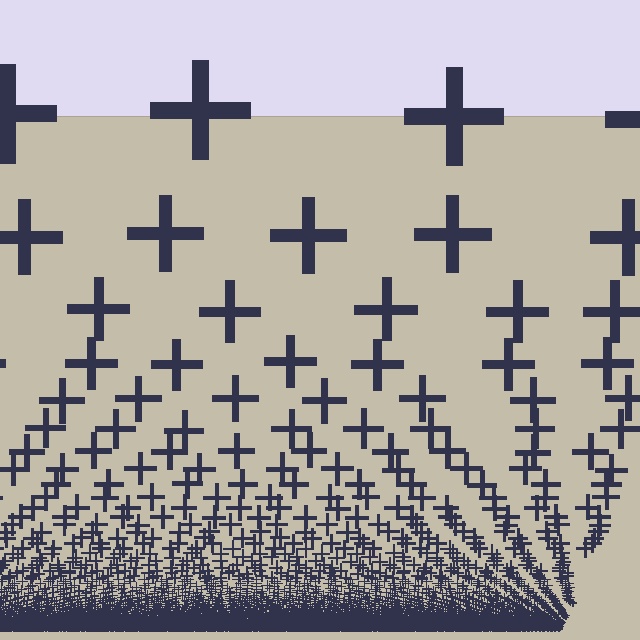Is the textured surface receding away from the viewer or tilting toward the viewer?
The surface appears to tilt toward the viewer. Texture elements get larger and sparser toward the top.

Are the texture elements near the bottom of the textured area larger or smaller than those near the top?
Smaller. The gradient is inverted — elements near the bottom are smaller and denser.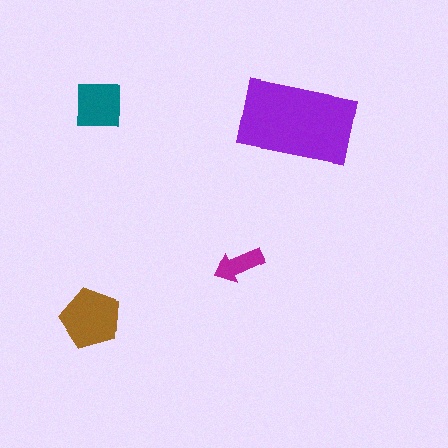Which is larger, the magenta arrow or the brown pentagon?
The brown pentagon.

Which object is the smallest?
The magenta arrow.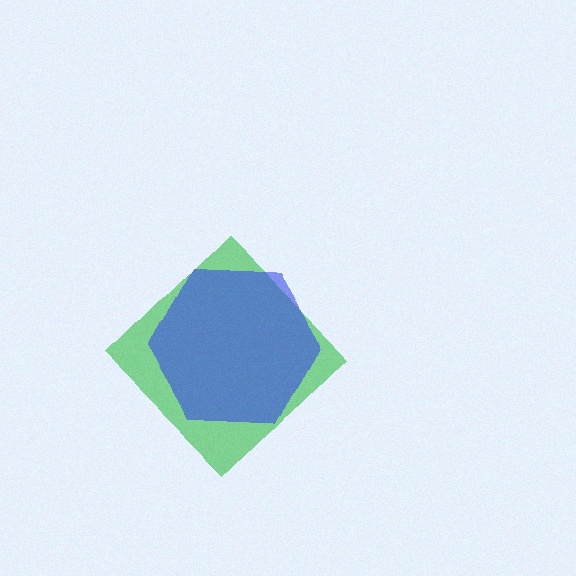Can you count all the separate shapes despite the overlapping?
Yes, there are 2 separate shapes.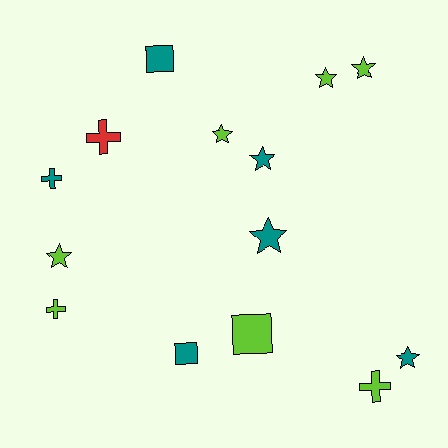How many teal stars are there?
There are 3 teal stars.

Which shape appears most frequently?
Star, with 7 objects.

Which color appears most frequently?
Lime, with 7 objects.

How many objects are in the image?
There are 14 objects.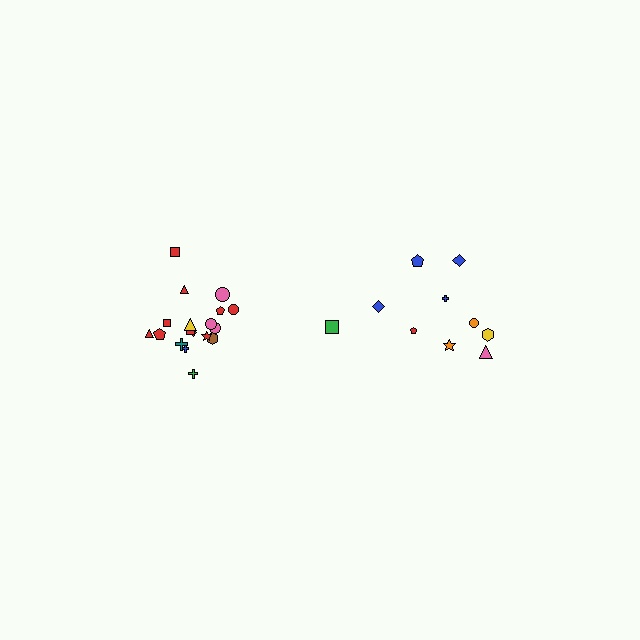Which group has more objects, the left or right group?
The left group.